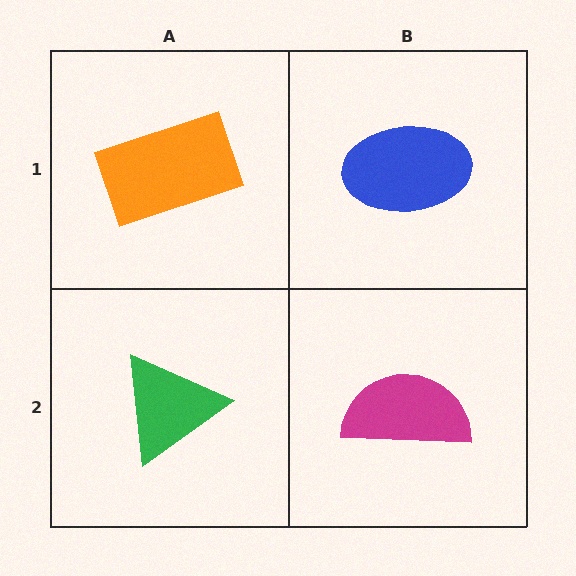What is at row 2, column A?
A green triangle.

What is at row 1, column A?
An orange rectangle.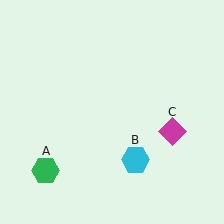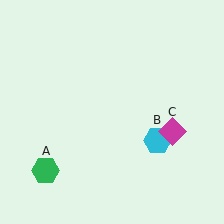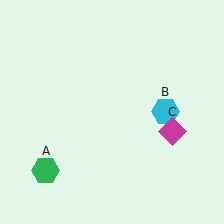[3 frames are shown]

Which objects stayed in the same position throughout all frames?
Green hexagon (object A) and magenta diamond (object C) remained stationary.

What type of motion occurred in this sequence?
The cyan hexagon (object B) rotated counterclockwise around the center of the scene.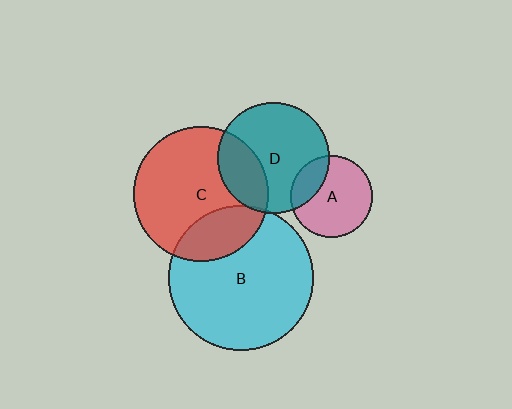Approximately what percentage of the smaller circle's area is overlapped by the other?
Approximately 5%.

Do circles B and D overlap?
Yes.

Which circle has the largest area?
Circle B (cyan).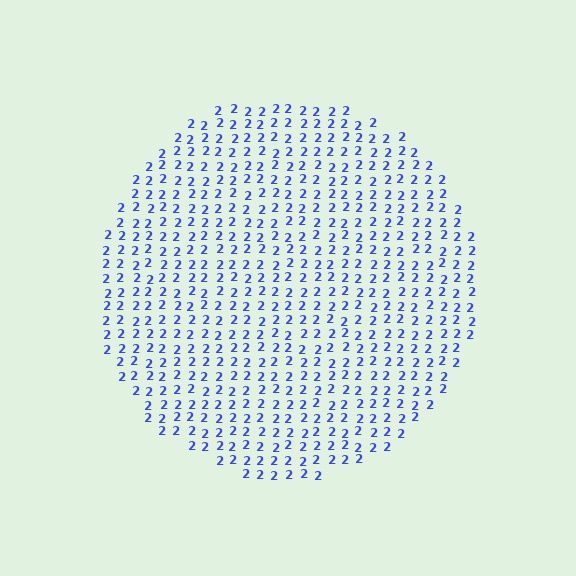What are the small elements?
The small elements are digit 2's.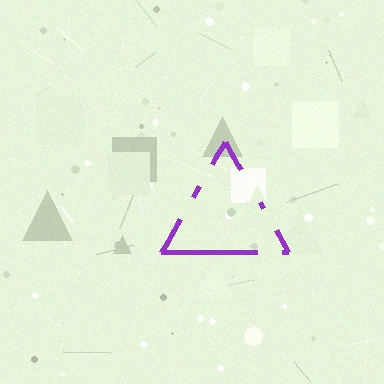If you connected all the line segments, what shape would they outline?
They would outline a triangle.